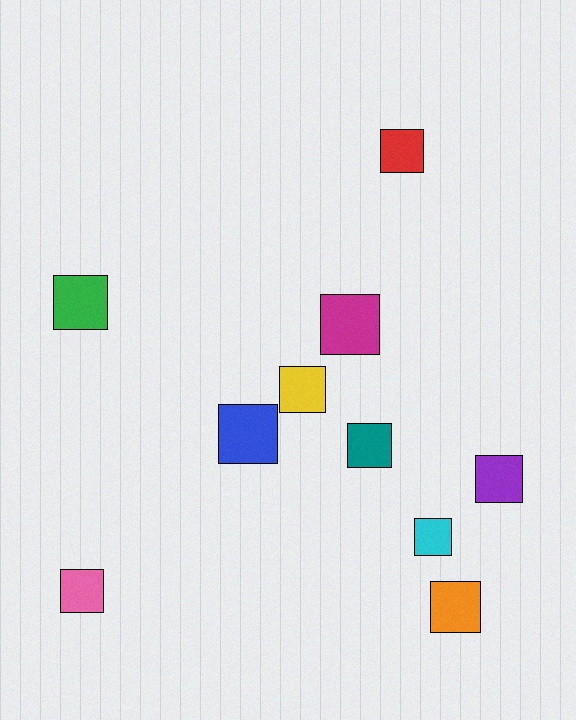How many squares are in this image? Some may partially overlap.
There are 10 squares.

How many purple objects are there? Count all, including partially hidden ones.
There is 1 purple object.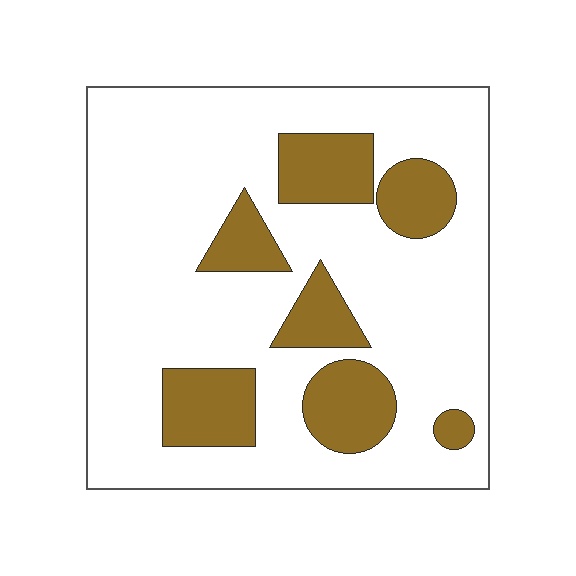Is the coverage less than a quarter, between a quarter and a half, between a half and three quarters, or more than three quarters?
Less than a quarter.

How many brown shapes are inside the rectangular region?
7.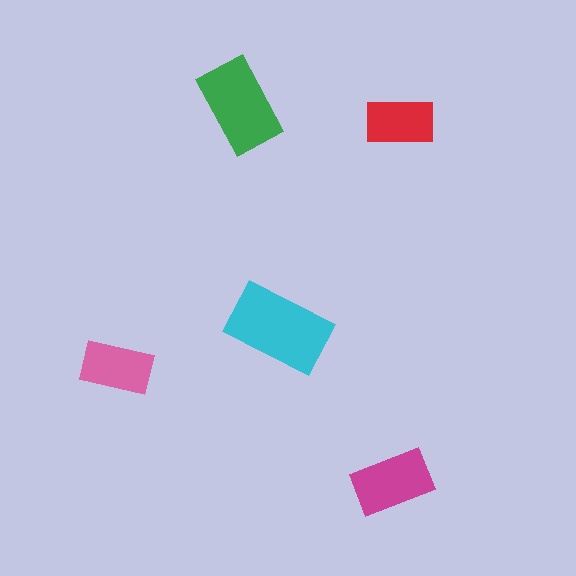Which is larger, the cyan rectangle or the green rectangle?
The cyan one.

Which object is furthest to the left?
The pink rectangle is leftmost.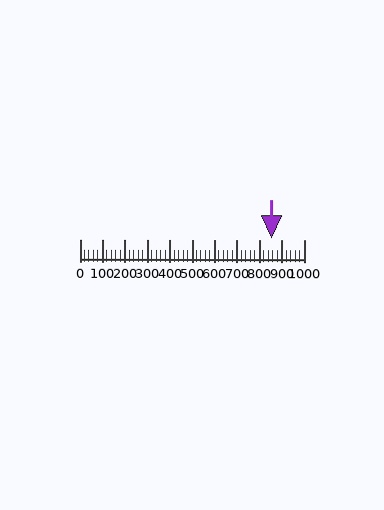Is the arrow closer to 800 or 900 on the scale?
The arrow is closer to 900.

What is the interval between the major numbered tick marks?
The major tick marks are spaced 100 units apart.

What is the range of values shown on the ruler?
The ruler shows values from 0 to 1000.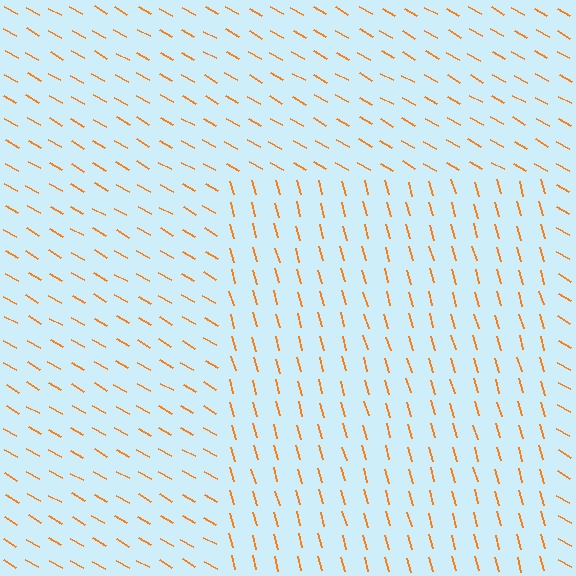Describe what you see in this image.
The image is filled with small orange line segments. A rectangle region in the image has lines oriented differently from the surrounding lines, creating a visible texture boundary.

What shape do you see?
I see a rectangle.